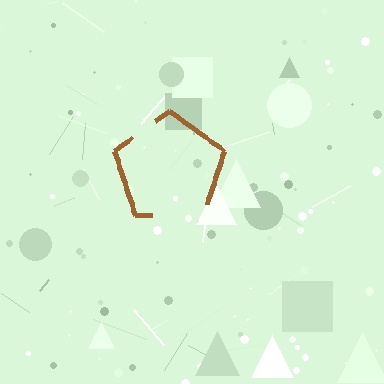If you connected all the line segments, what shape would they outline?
They would outline a pentagon.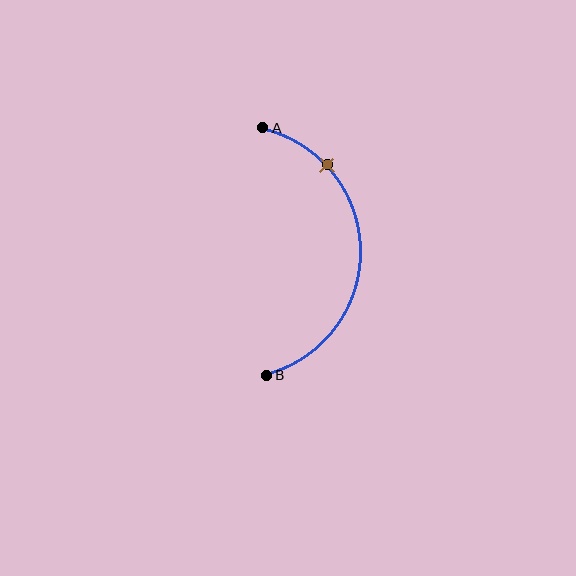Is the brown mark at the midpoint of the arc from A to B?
No. The brown mark lies on the arc but is closer to endpoint A. The arc midpoint would be at the point on the curve equidistant along the arc from both A and B.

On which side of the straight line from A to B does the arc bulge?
The arc bulges to the right of the straight line connecting A and B.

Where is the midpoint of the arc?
The arc midpoint is the point on the curve farthest from the straight line joining A and B. It sits to the right of that line.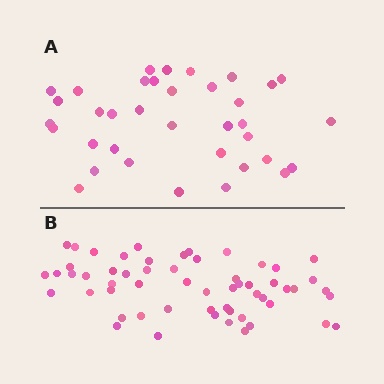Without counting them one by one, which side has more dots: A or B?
Region B (the bottom region) has more dots.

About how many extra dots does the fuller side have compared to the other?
Region B has approximately 20 more dots than region A.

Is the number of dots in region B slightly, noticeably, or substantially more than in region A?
Region B has substantially more. The ratio is roughly 1.6 to 1.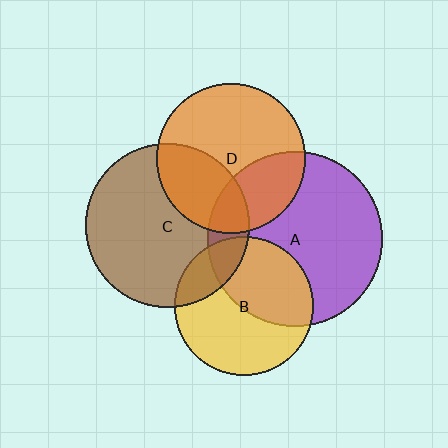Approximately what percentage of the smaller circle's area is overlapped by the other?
Approximately 30%.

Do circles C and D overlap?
Yes.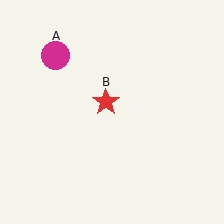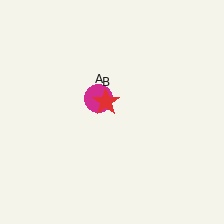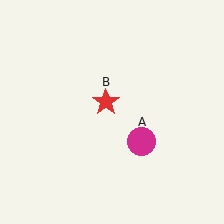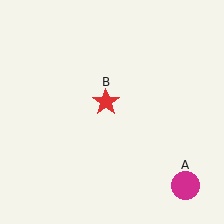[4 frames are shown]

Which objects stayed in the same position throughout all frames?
Red star (object B) remained stationary.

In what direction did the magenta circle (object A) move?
The magenta circle (object A) moved down and to the right.